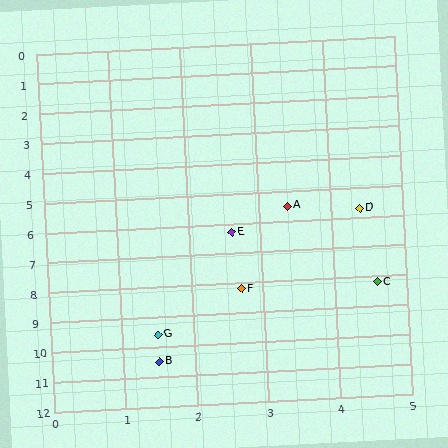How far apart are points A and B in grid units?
Points A and B are about 5.3 grid units apart.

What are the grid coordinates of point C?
Point C is at approximately (4.6, 8.2).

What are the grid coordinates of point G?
Point G is at approximately (1.5, 9.6).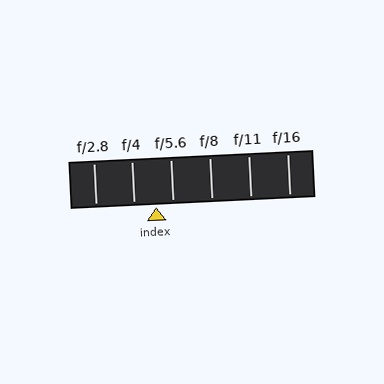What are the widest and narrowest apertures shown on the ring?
The widest aperture shown is f/2.8 and the narrowest is f/16.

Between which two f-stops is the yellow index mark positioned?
The index mark is between f/4 and f/5.6.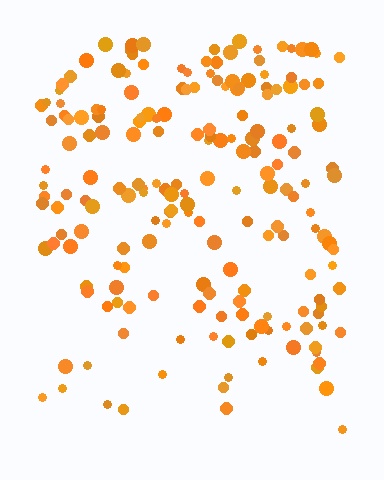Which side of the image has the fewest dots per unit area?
The bottom.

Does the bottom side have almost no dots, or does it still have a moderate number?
Still a moderate number, just noticeably fewer than the top.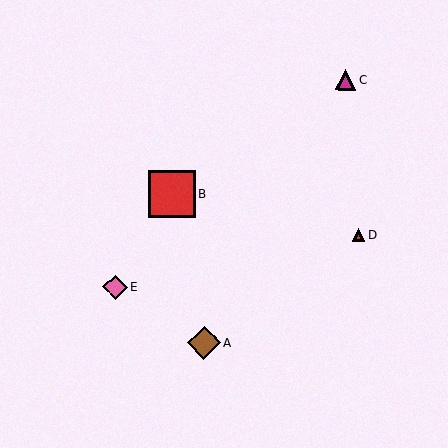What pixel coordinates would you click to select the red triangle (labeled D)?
Click at (359, 235) to select the red triangle D.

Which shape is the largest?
The red square (labeled B) is the largest.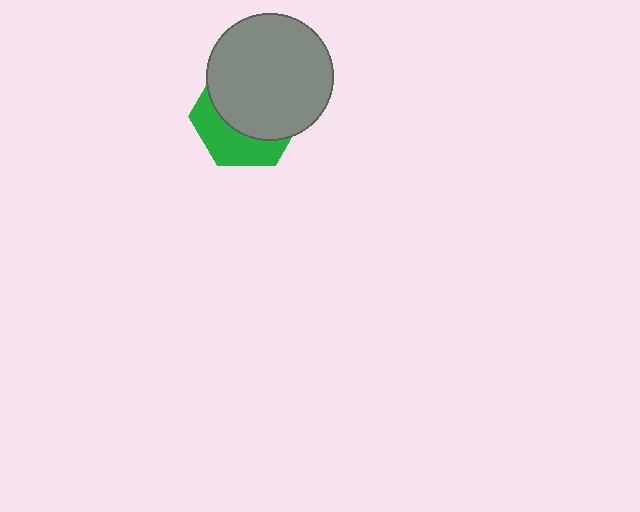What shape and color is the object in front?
The object in front is a gray circle.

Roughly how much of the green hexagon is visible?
A small part of it is visible (roughly 37%).